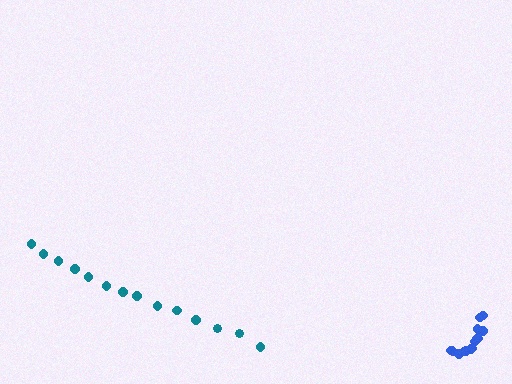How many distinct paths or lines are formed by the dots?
There are 2 distinct paths.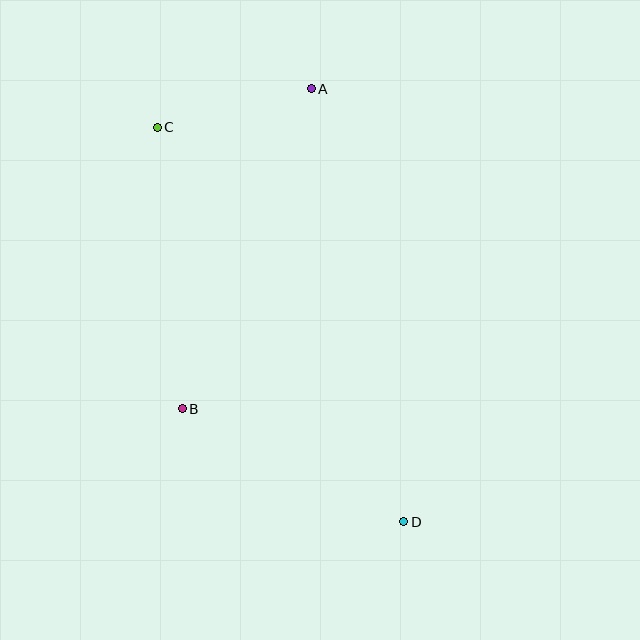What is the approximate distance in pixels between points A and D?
The distance between A and D is approximately 443 pixels.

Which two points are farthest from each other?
Points C and D are farthest from each other.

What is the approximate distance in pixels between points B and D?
The distance between B and D is approximately 248 pixels.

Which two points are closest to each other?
Points A and C are closest to each other.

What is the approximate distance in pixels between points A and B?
The distance between A and B is approximately 345 pixels.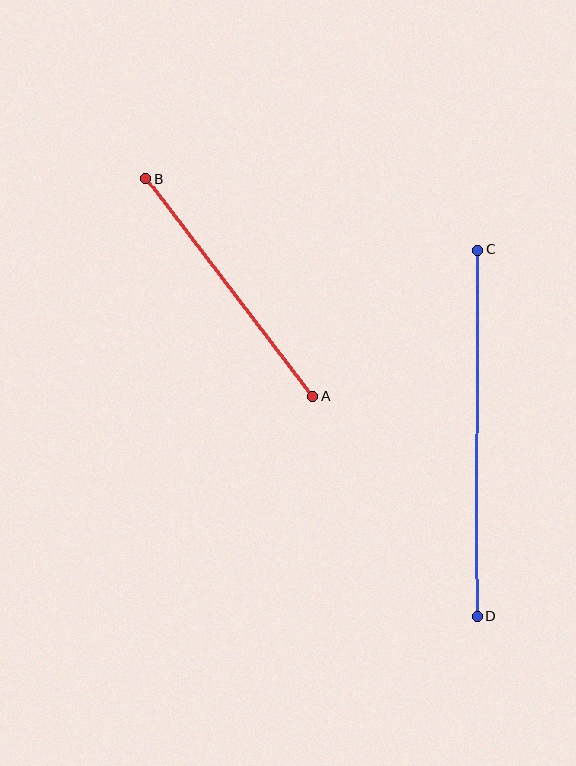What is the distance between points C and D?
The distance is approximately 367 pixels.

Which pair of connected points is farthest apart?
Points C and D are farthest apart.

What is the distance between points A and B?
The distance is approximately 274 pixels.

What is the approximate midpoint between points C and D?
The midpoint is at approximately (477, 433) pixels.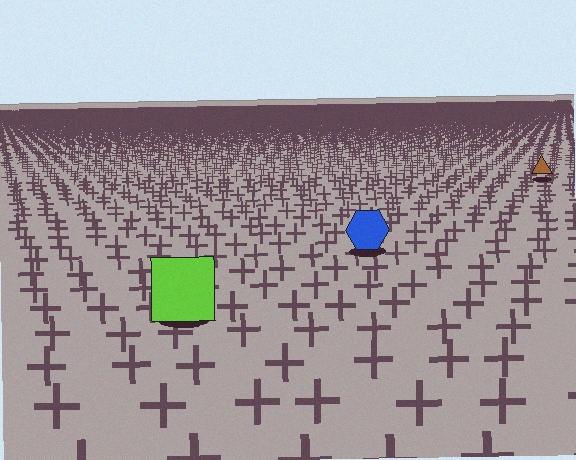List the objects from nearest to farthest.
From nearest to farthest: the lime square, the blue hexagon, the brown triangle.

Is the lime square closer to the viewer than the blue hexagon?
Yes. The lime square is closer — you can tell from the texture gradient: the ground texture is coarser near it.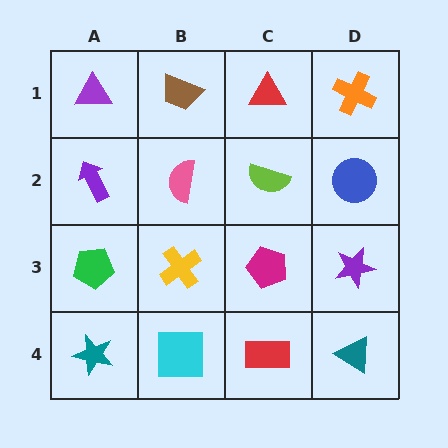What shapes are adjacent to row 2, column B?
A brown trapezoid (row 1, column B), a yellow cross (row 3, column B), a purple arrow (row 2, column A), a lime semicircle (row 2, column C).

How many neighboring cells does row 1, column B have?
3.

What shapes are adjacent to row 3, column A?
A purple arrow (row 2, column A), a teal star (row 4, column A), a yellow cross (row 3, column B).